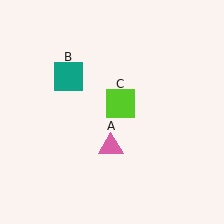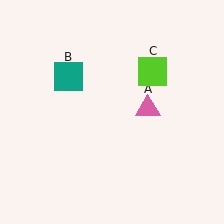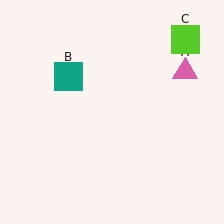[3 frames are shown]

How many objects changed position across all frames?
2 objects changed position: pink triangle (object A), lime square (object C).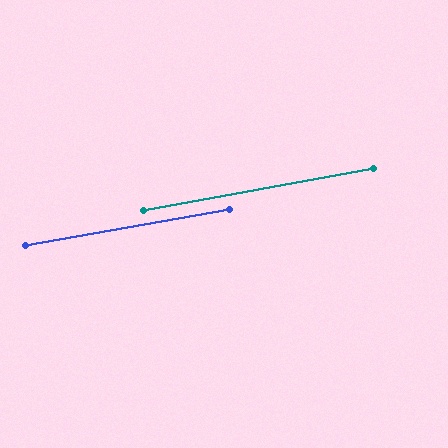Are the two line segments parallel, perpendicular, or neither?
Parallel — their directions differ by only 0.4°.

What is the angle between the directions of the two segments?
Approximately 0 degrees.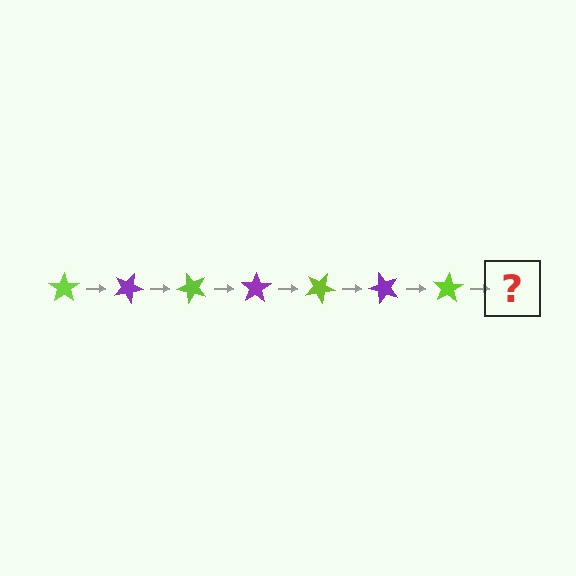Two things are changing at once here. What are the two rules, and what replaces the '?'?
The two rules are that it rotates 25 degrees each step and the color cycles through lime and purple. The '?' should be a purple star, rotated 175 degrees from the start.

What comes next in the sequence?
The next element should be a purple star, rotated 175 degrees from the start.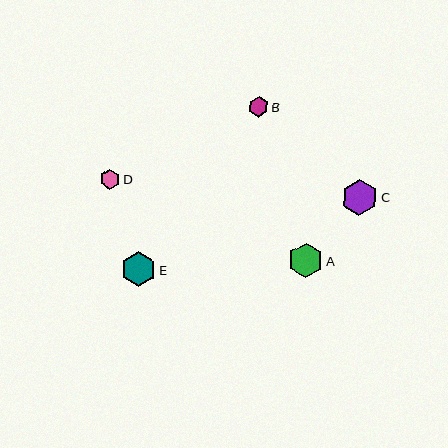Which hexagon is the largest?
Hexagon C is the largest with a size of approximately 36 pixels.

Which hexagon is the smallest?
Hexagon D is the smallest with a size of approximately 19 pixels.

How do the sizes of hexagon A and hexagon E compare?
Hexagon A and hexagon E are approximately the same size.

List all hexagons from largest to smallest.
From largest to smallest: C, A, E, B, D.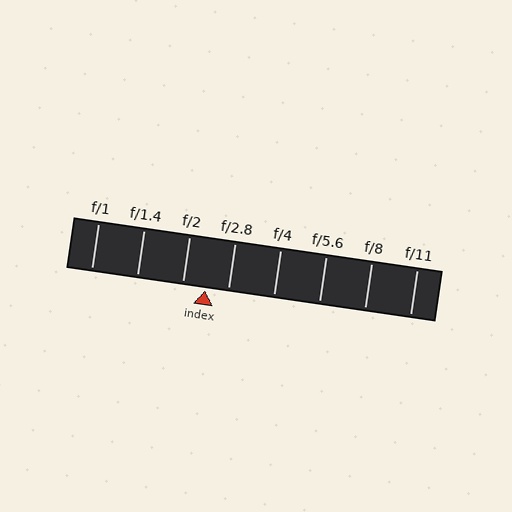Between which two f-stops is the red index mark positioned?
The index mark is between f/2 and f/2.8.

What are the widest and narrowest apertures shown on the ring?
The widest aperture shown is f/1 and the narrowest is f/11.